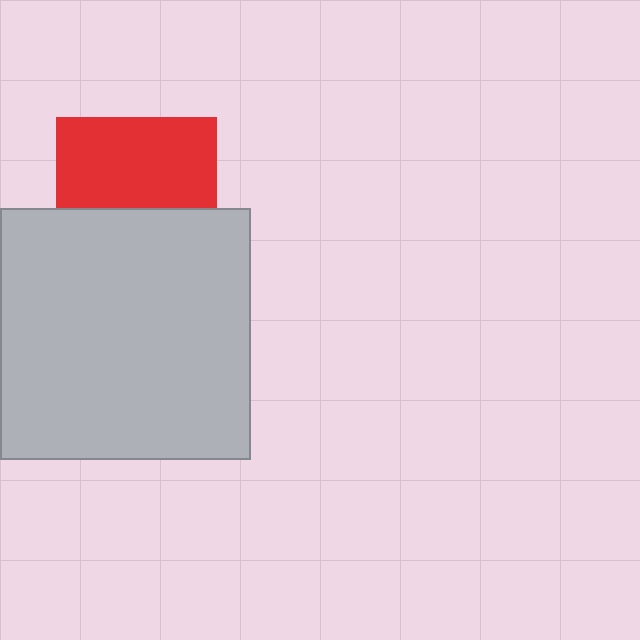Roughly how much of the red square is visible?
About half of it is visible (roughly 56%).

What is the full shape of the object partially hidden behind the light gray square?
The partially hidden object is a red square.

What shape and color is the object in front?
The object in front is a light gray square.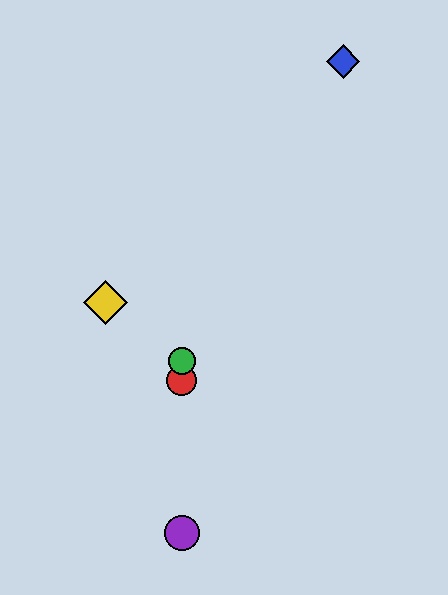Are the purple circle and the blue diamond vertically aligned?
No, the purple circle is at x≈182 and the blue diamond is at x≈343.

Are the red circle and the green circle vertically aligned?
Yes, both are at x≈182.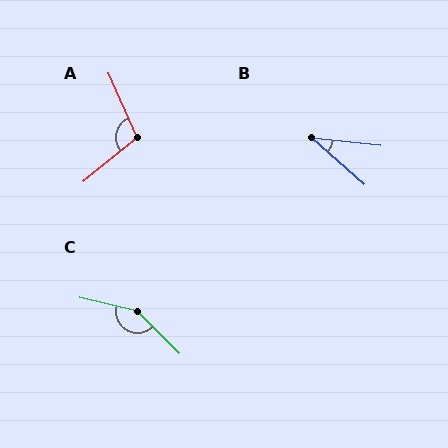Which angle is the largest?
C, at approximately 148 degrees.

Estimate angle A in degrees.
Approximately 105 degrees.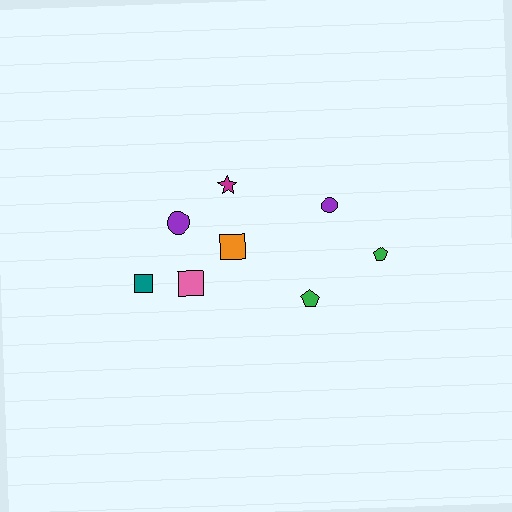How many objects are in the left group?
There are 5 objects.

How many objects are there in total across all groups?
There are 8 objects.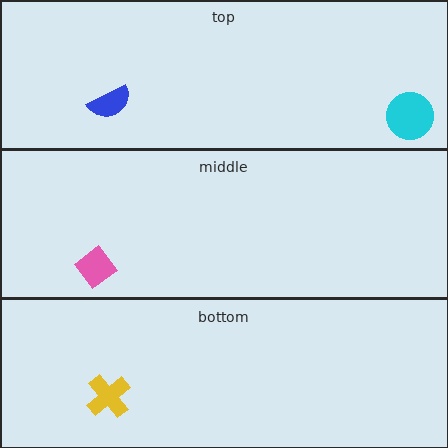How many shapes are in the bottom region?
1.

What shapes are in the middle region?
The pink diamond.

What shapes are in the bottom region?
The yellow cross.